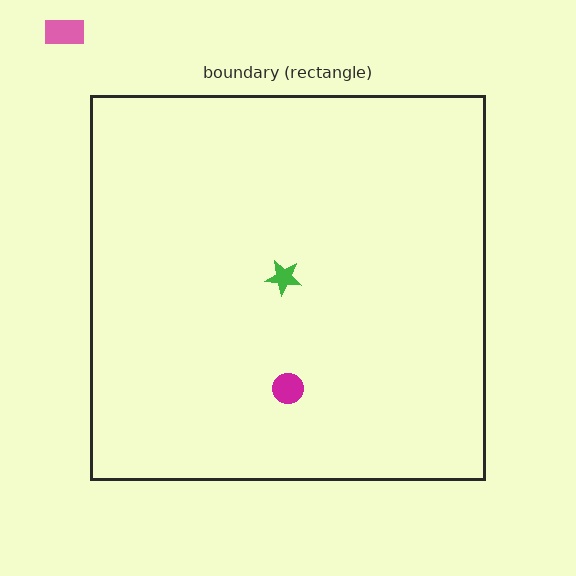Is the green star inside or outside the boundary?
Inside.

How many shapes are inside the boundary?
2 inside, 1 outside.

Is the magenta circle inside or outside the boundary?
Inside.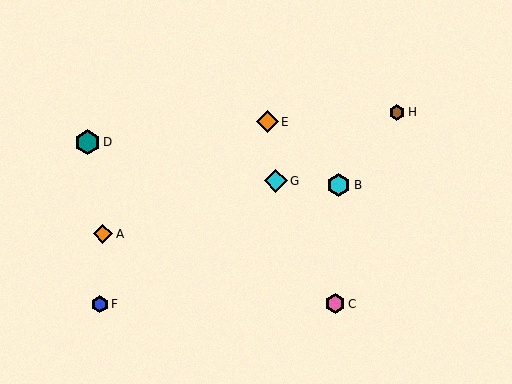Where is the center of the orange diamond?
The center of the orange diamond is at (103, 234).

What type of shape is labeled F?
Shape F is a blue hexagon.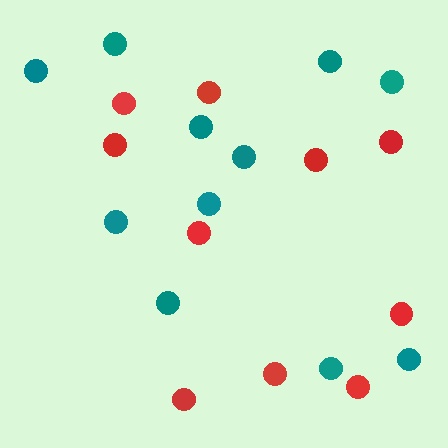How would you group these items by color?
There are 2 groups: one group of teal circles (11) and one group of red circles (10).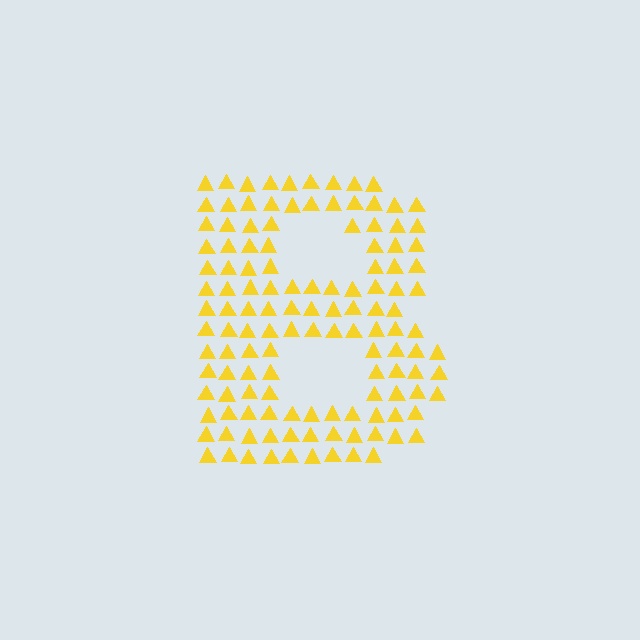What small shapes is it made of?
It is made of small triangles.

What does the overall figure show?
The overall figure shows the letter B.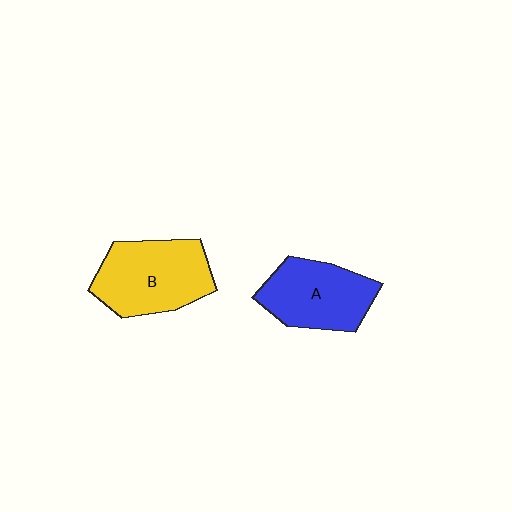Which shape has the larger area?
Shape B (yellow).